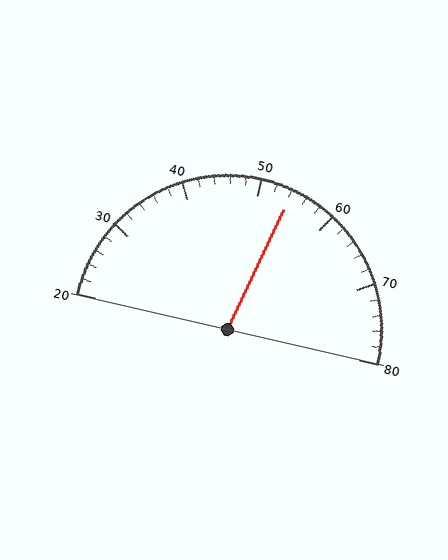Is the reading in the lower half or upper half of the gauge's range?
The reading is in the upper half of the range (20 to 80).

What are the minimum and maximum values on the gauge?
The gauge ranges from 20 to 80.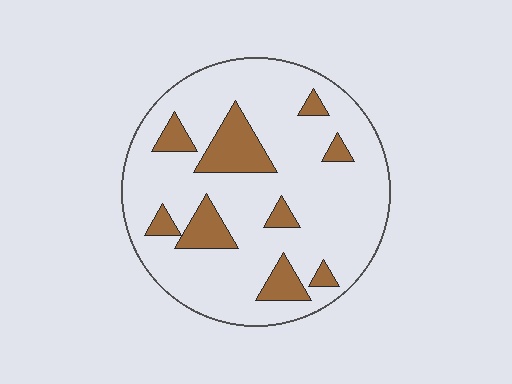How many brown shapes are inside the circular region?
9.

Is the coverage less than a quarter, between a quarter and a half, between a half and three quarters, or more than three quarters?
Less than a quarter.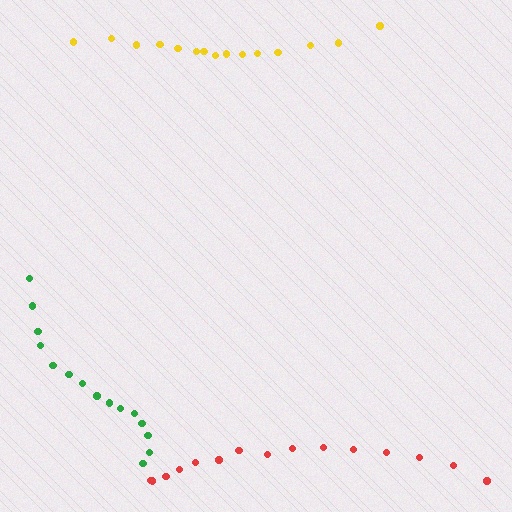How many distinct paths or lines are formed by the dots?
There are 3 distinct paths.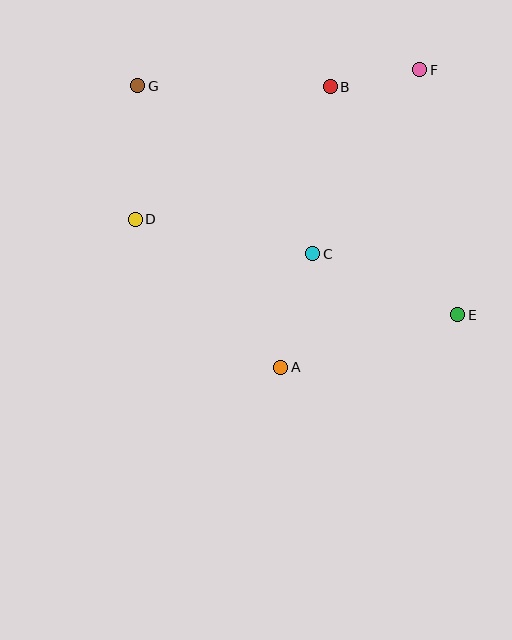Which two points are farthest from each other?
Points E and G are farthest from each other.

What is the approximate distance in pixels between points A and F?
The distance between A and F is approximately 328 pixels.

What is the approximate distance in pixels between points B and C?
The distance between B and C is approximately 168 pixels.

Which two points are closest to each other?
Points B and F are closest to each other.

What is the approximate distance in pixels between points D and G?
The distance between D and G is approximately 134 pixels.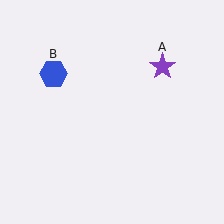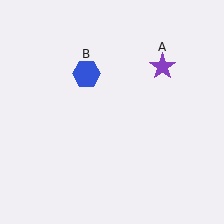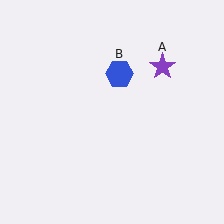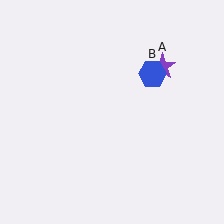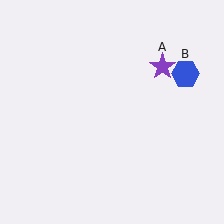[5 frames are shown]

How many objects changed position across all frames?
1 object changed position: blue hexagon (object B).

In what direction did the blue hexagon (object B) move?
The blue hexagon (object B) moved right.